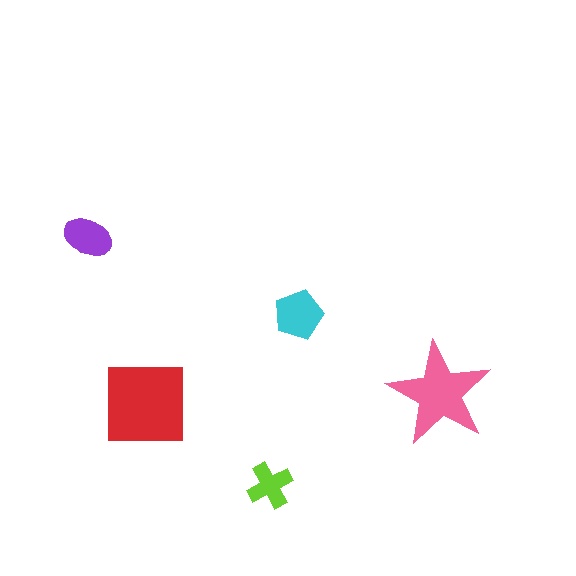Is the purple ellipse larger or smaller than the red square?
Smaller.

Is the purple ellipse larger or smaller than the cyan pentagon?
Smaller.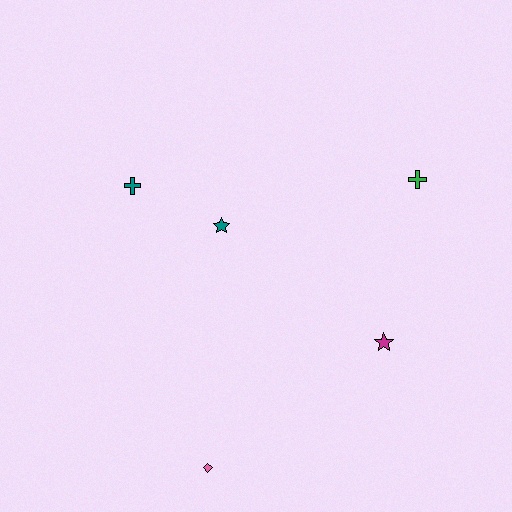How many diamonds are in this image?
There is 1 diamond.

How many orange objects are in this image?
There are no orange objects.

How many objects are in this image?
There are 5 objects.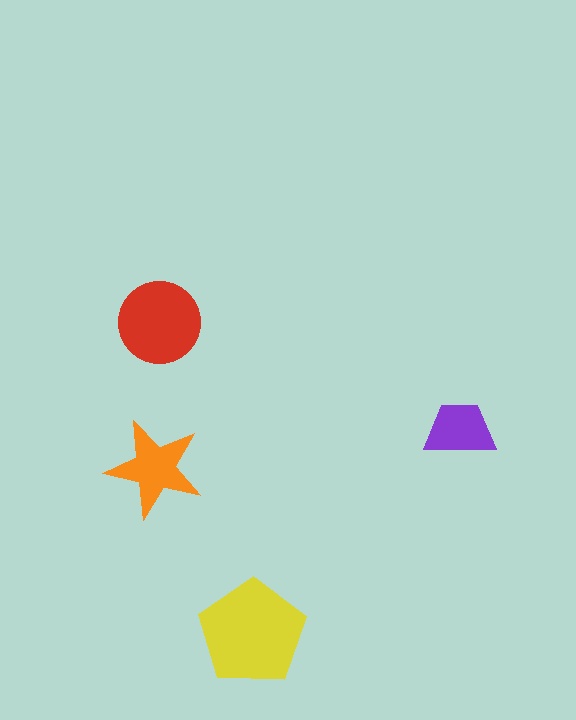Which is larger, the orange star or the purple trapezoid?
The orange star.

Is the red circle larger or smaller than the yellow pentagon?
Smaller.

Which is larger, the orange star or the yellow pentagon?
The yellow pentagon.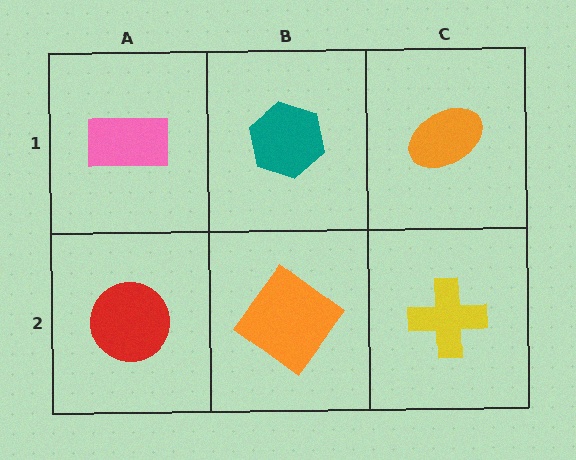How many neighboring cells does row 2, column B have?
3.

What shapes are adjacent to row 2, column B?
A teal hexagon (row 1, column B), a red circle (row 2, column A), a yellow cross (row 2, column C).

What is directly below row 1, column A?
A red circle.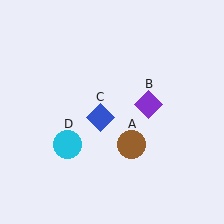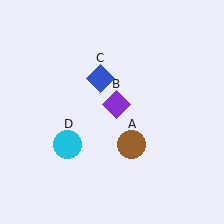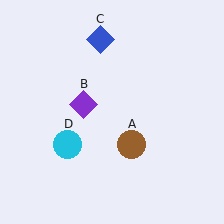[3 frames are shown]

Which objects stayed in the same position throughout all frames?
Brown circle (object A) and cyan circle (object D) remained stationary.